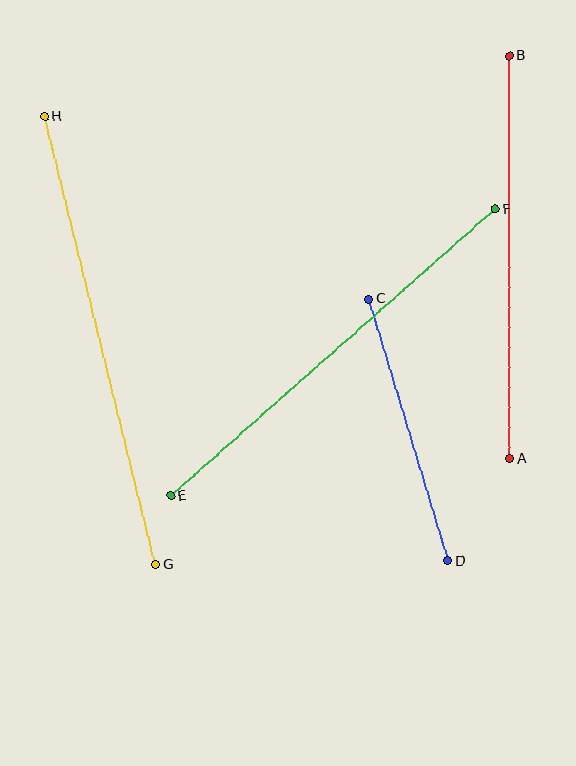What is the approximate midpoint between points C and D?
The midpoint is at approximately (408, 430) pixels.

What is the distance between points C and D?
The distance is approximately 274 pixels.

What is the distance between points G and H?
The distance is approximately 461 pixels.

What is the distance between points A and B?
The distance is approximately 403 pixels.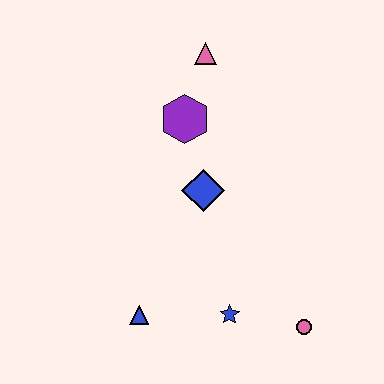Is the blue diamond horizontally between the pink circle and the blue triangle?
Yes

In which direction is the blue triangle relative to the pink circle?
The blue triangle is to the left of the pink circle.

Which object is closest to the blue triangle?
The blue star is closest to the blue triangle.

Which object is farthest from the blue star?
The pink triangle is farthest from the blue star.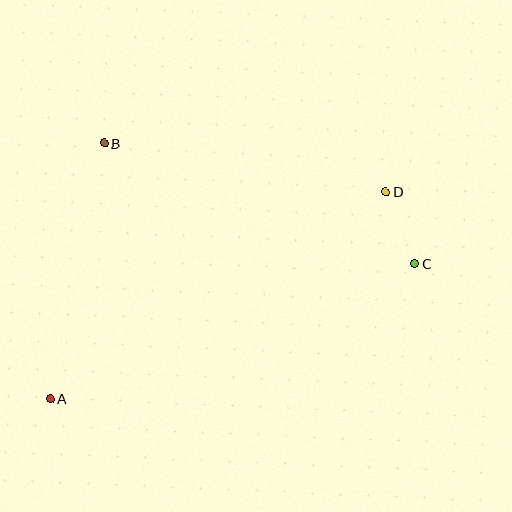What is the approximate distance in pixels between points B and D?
The distance between B and D is approximately 286 pixels.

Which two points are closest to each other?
Points C and D are closest to each other.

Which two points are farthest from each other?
Points A and D are farthest from each other.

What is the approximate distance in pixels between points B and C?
The distance between B and C is approximately 333 pixels.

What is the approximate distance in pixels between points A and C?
The distance between A and C is approximately 389 pixels.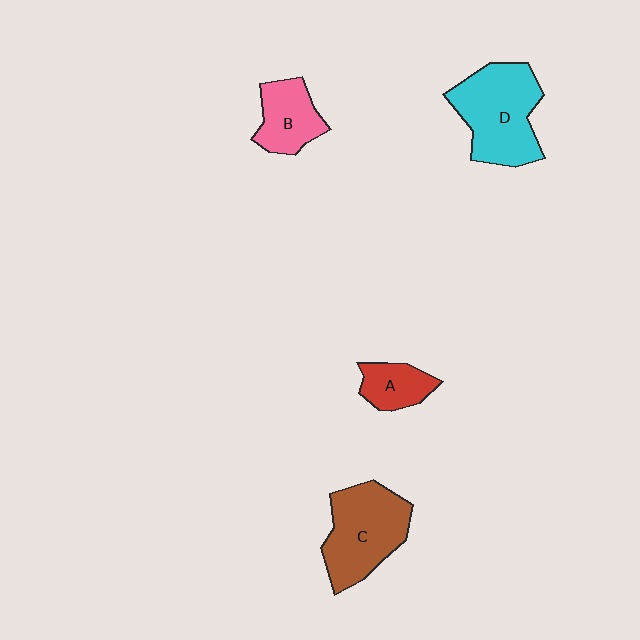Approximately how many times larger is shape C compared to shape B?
Approximately 1.7 times.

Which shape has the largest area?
Shape D (cyan).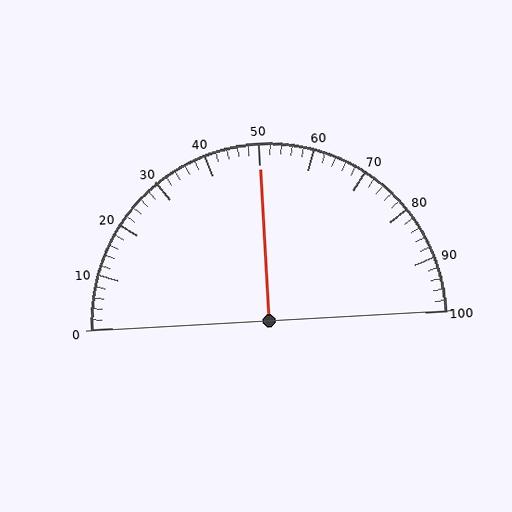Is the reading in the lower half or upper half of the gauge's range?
The reading is in the upper half of the range (0 to 100).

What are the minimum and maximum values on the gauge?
The gauge ranges from 0 to 100.